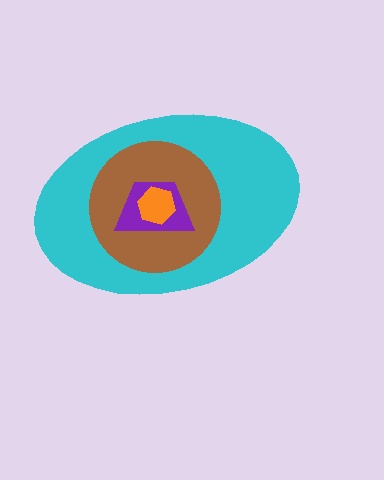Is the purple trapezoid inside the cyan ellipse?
Yes.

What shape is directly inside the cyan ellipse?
The brown circle.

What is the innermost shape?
The orange hexagon.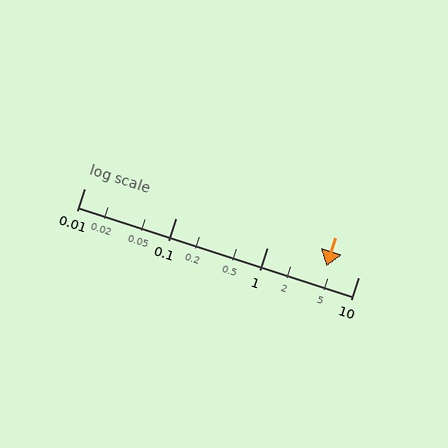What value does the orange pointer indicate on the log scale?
The pointer indicates approximately 4.5.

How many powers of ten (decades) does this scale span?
The scale spans 3 decades, from 0.01 to 10.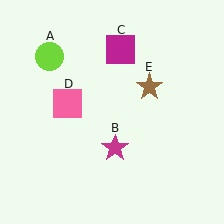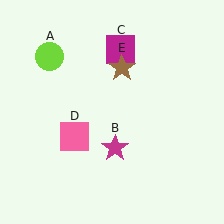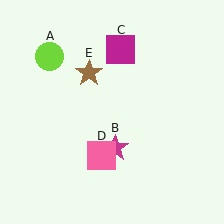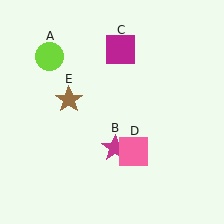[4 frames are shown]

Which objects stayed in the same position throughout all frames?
Lime circle (object A) and magenta star (object B) and magenta square (object C) remained stationary.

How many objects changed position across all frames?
2 objects changed position: pink square (object D), brown star (object E).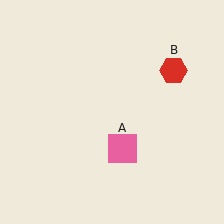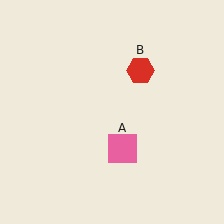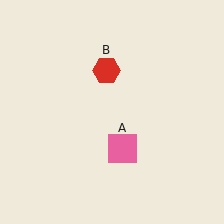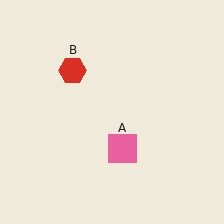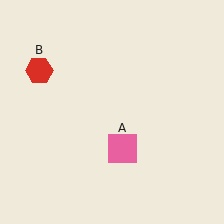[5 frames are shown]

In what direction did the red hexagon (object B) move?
The red hexagon (object B) moved left.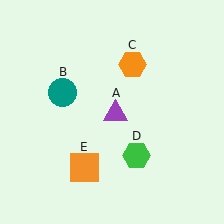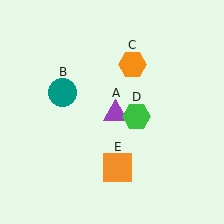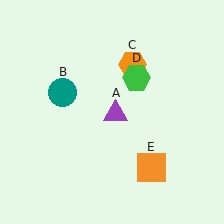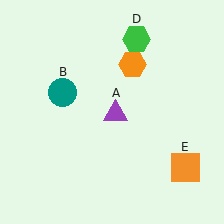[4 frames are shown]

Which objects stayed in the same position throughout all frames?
Purple triangle (object A) and teal circle (object B) and orange hexagon (object C) remained stationary.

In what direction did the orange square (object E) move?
The orange square (object E) moved right.